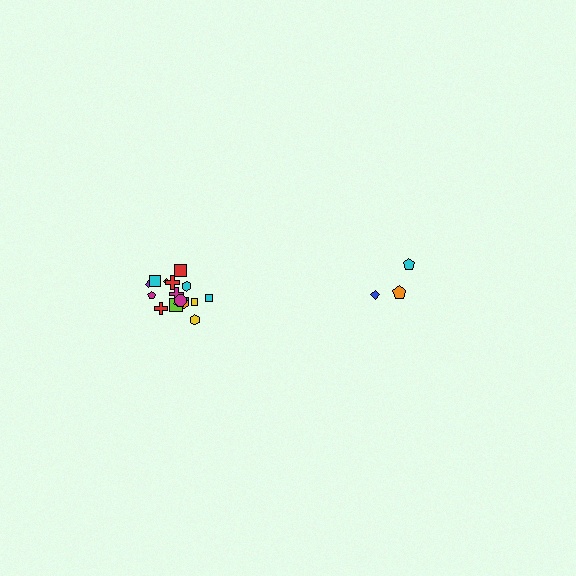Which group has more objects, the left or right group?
The left group.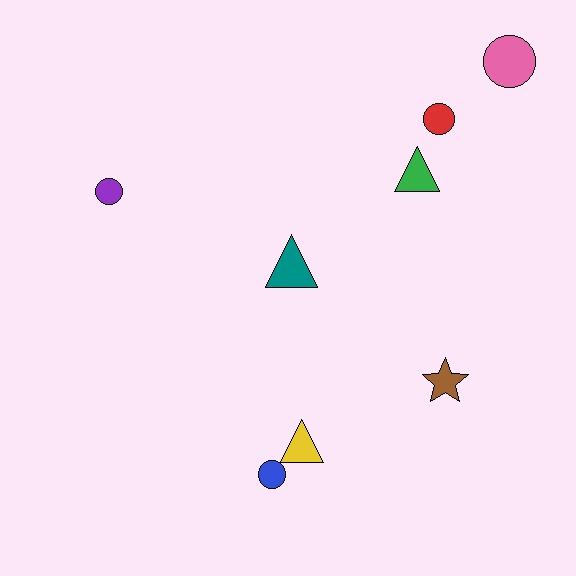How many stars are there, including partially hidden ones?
There is 1 star.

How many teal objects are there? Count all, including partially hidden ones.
There is 1 teal object.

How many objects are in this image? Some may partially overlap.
There are 8 objects.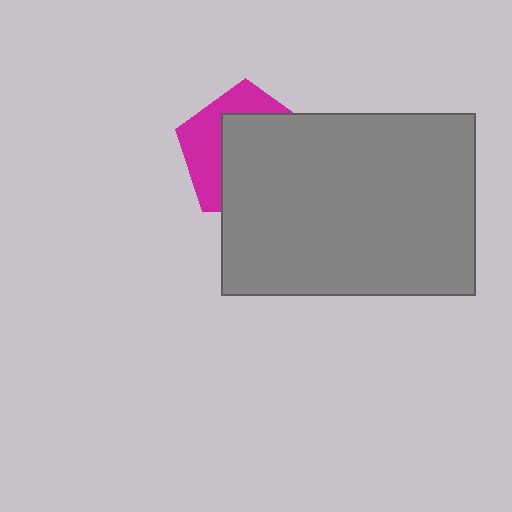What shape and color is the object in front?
The object in front is a gray rectangle.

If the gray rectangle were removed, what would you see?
You would see the complete magenta pentagon.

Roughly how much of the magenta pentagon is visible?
A small part of it is visible (roughly 38%).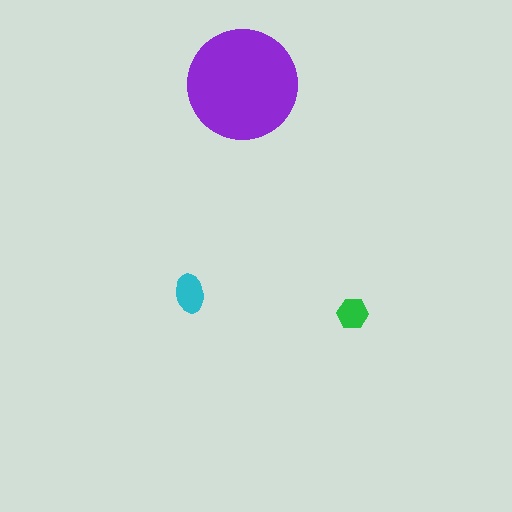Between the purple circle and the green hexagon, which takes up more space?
The purple circle.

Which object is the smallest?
The green hexagon.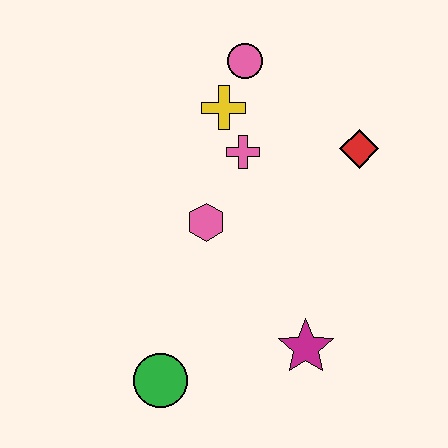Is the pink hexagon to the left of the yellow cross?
Yes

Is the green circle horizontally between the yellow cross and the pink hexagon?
No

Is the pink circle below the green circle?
No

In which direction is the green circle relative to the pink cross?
The green circle is below the pink cross.